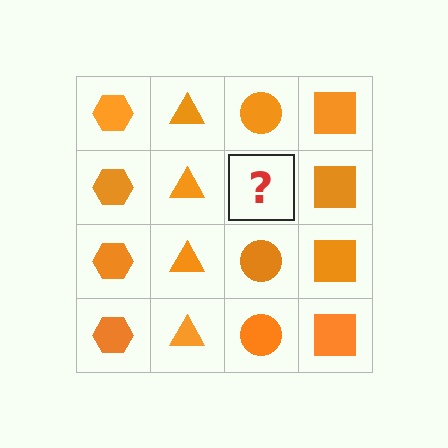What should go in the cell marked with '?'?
The missing cell should contain an orange circle.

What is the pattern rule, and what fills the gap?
The rule is that each column has a consistent shape. The gap should be filled with an orange circle.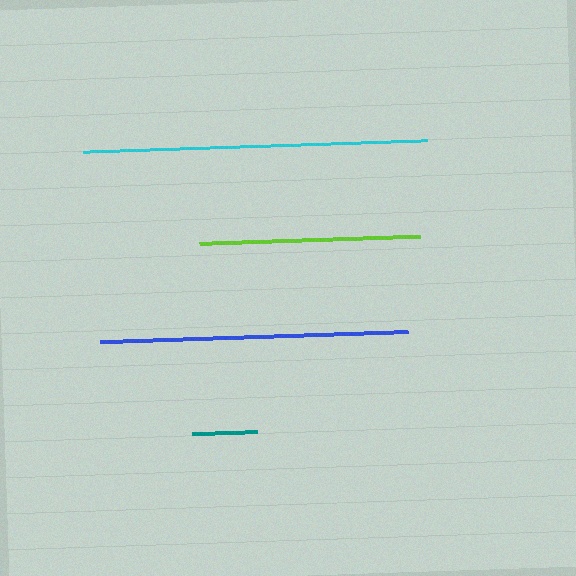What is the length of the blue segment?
The blue segment is approximately 308 pixels long.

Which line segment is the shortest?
The teal line is the shortest at approximately 65 pixels.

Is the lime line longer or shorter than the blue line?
The blue line is longer than the lime line.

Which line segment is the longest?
The cyan line is the longest at approximately 344 pixels.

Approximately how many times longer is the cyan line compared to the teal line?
The cyan line is approximately 5.3 times the length of the teal line.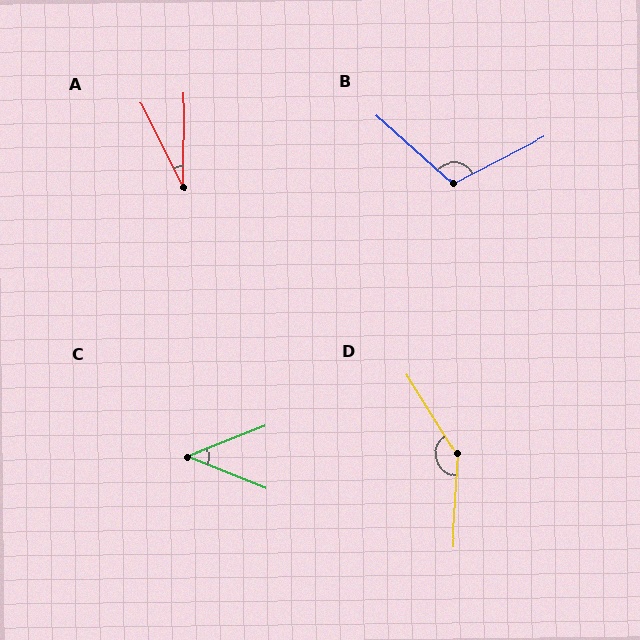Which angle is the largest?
D, at approximately 144 degrees.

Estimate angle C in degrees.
Approximately 43 degrees.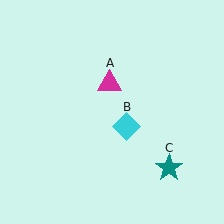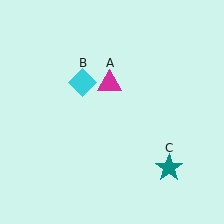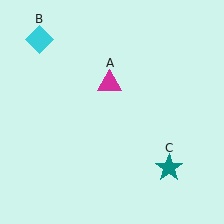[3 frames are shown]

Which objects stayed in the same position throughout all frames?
Magenta triangle (object A) and teal star (object C) remained stationary.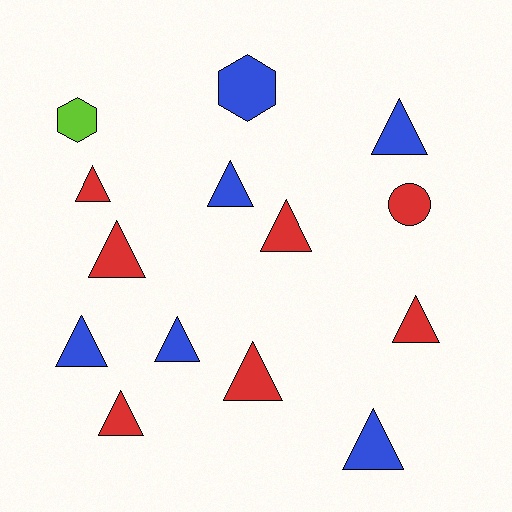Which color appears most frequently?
Red, with 7 objects.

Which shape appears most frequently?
Triangle, with 11 objects.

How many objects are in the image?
There are 14 objects.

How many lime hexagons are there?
There is 1 lime hexagon.